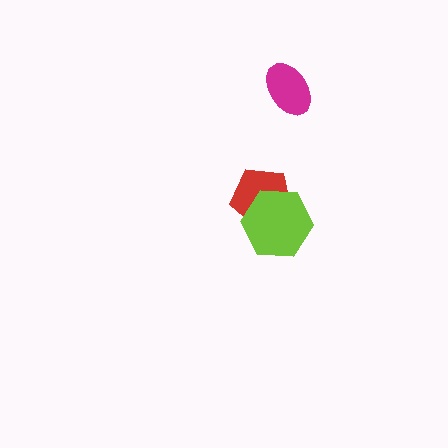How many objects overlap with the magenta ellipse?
0 objects overlap with the magenta ellipse.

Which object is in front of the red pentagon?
The lime hexagon is in front of the red pentagon.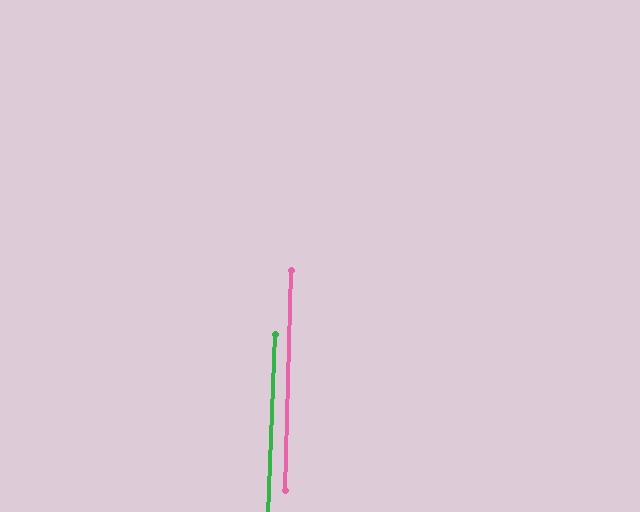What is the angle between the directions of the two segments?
Approximately 1 degree.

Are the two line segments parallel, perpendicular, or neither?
Parallel — their directions differ by only 0.7°.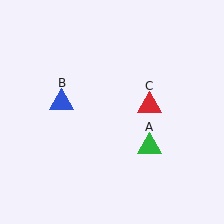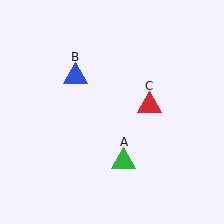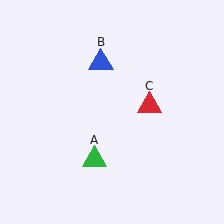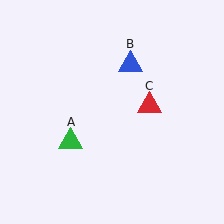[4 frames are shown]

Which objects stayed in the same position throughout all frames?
Red triangle (object C) remained stationary.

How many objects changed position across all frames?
2 objects changed position: green triangle (object A), blue triangle (object B).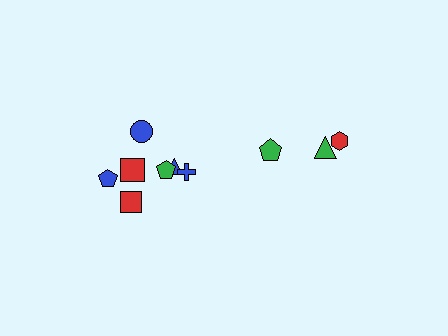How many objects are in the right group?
There are 3 objects.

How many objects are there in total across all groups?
There are 11 objects.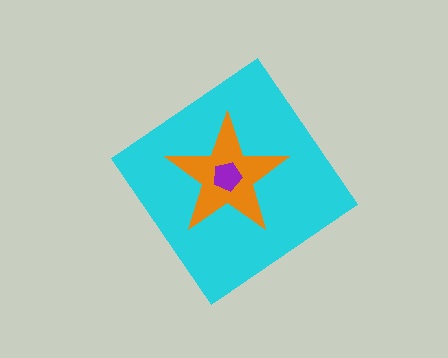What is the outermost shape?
The cyan diamond.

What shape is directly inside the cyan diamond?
The orange star.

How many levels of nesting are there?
3.